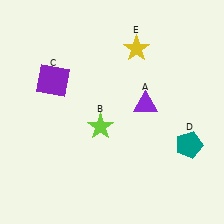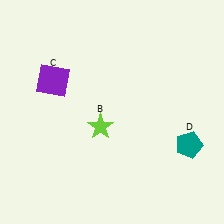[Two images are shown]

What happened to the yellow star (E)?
The yellow star (E) was removed in Image 2. It was in the top-right area of Image 1.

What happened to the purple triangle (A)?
The purple triangle (A) was removed in Image 2. It was in the top-right area of Image 1.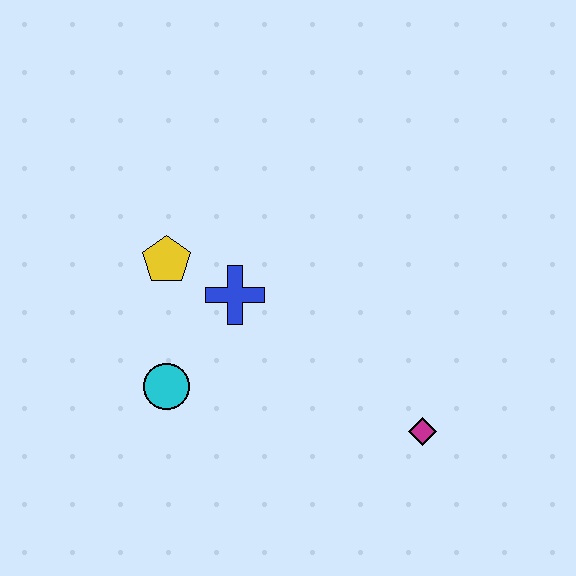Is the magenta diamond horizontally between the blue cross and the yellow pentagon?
No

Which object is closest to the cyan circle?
The blue cross is closest to the cyan circle.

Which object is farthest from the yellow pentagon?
The magenta diamond is farthest from the yellow pentagon.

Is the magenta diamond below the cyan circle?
Yes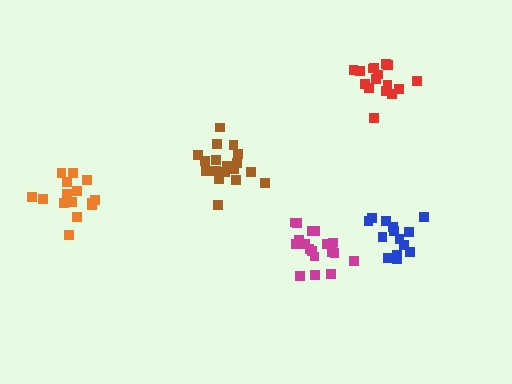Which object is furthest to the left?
The orange cluster is leftmost.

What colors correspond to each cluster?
The clusters are colored: magenta, orange, red, brown, blue.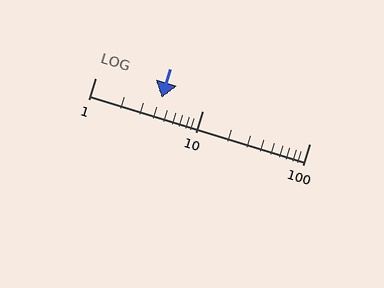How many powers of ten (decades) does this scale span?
The scale spans 2 decades, from 1 to 100.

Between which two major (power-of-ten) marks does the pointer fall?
The pointer is between 1 and 10.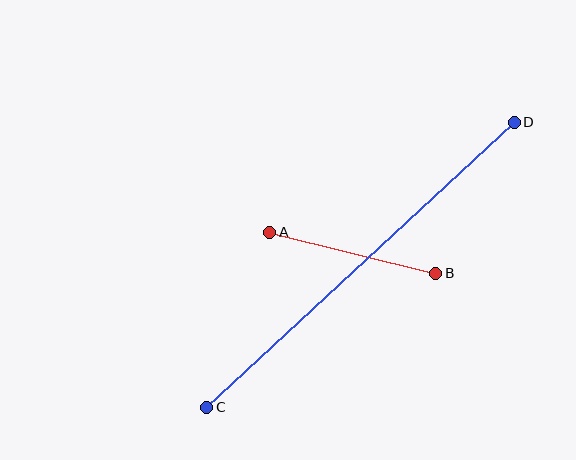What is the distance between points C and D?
The distance is approximately 419 pixels.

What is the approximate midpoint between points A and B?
The midpoint is at approximately (353, 253) pixels.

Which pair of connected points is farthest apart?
Points C and D are farthest apart.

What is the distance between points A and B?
The distance is approximately 171 pixels.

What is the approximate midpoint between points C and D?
The midpoint is at approximately (361, 265) pixels.